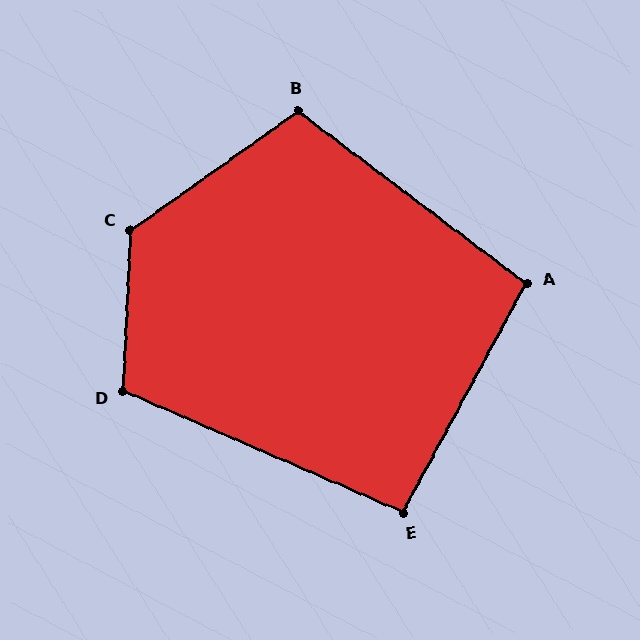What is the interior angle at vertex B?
Approximately 108 degrees (obtuse).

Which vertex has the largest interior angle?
C, at approximately 128 degrees.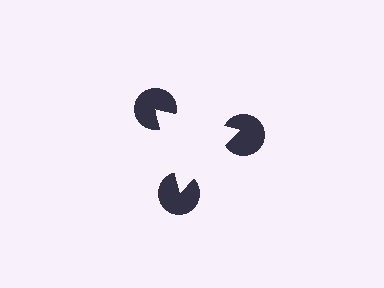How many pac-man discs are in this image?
There are 3 — one at each vertex of the illusory triangle.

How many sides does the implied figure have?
3 sides.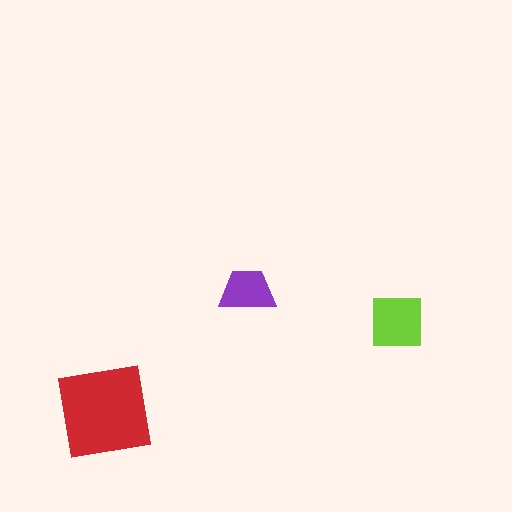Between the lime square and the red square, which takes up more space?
The red square.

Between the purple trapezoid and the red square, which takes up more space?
The red square.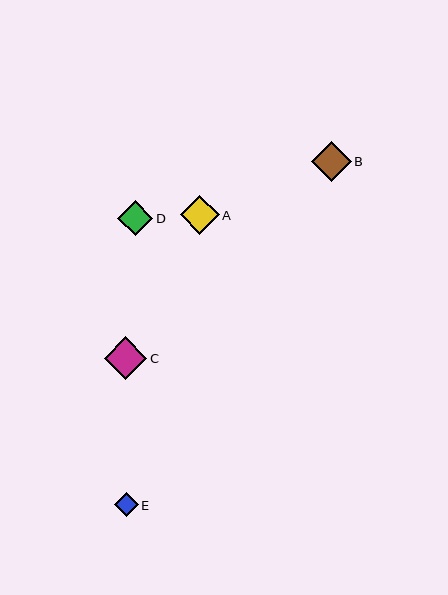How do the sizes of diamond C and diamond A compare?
Diamond C and diamond A are approximately the same size.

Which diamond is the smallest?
Diamond E is the smallest with a size of approximately 24 pixels.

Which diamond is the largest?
Diamond C is the largest with a size of approximately 42 pixels.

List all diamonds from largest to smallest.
From largest to smallest: C, B, A, D, E.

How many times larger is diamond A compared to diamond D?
Diamond A is approximately 1.1 times the size of diamond D.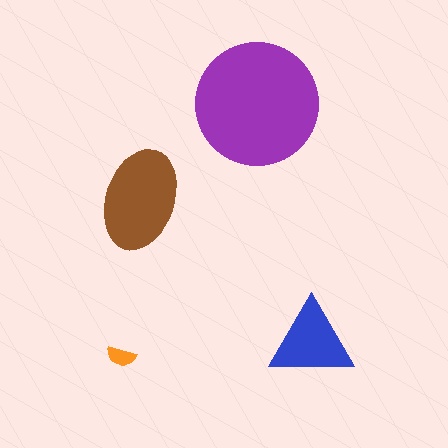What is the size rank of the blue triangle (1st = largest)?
3rd.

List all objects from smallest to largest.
The orange semicircle, the blue triangle, the brown ellipse, the purple circle.